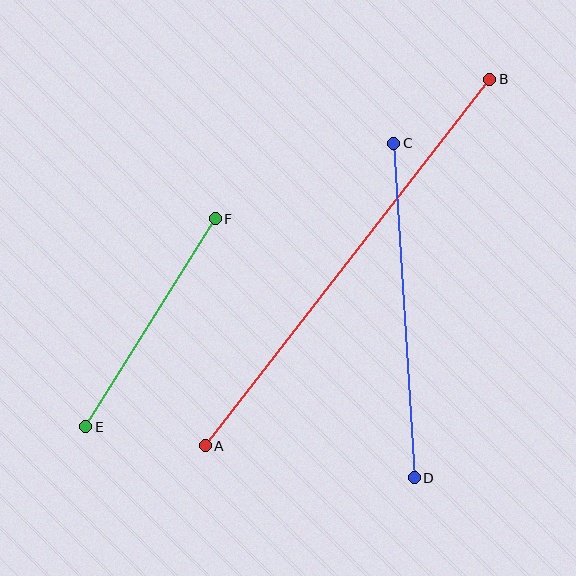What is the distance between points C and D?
The distance is approximately 335 pixels.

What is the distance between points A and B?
The distance is approximately 464 pixels.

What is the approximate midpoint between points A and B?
The midpoint is at approximately (347, 263) pixels.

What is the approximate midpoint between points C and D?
The midpoint is at approximately (404, 310) pixels.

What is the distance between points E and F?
The distance is approximately 245 pixels.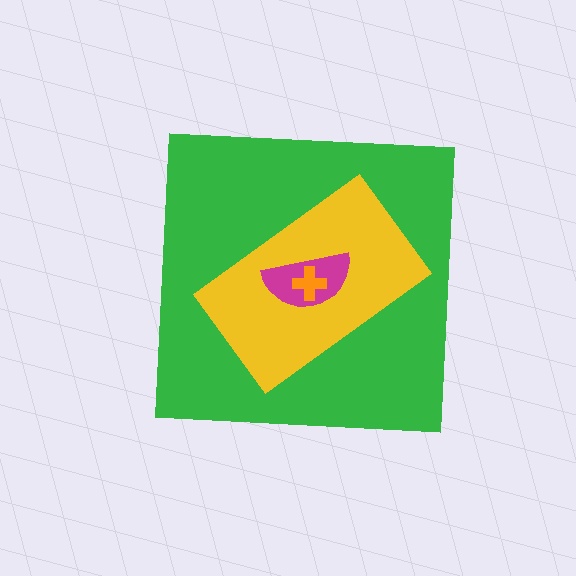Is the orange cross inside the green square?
Yes.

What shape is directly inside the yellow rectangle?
The magenta semicircle.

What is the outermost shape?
The green square.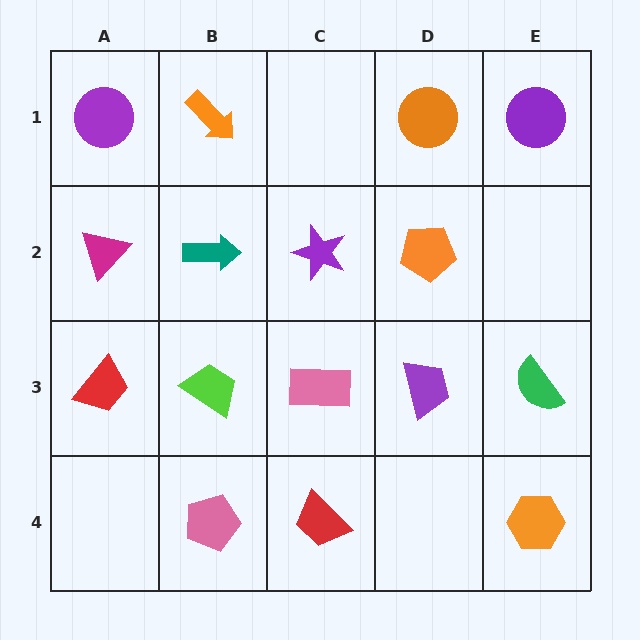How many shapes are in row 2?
4 shapes.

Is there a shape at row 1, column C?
No, that cell is empty.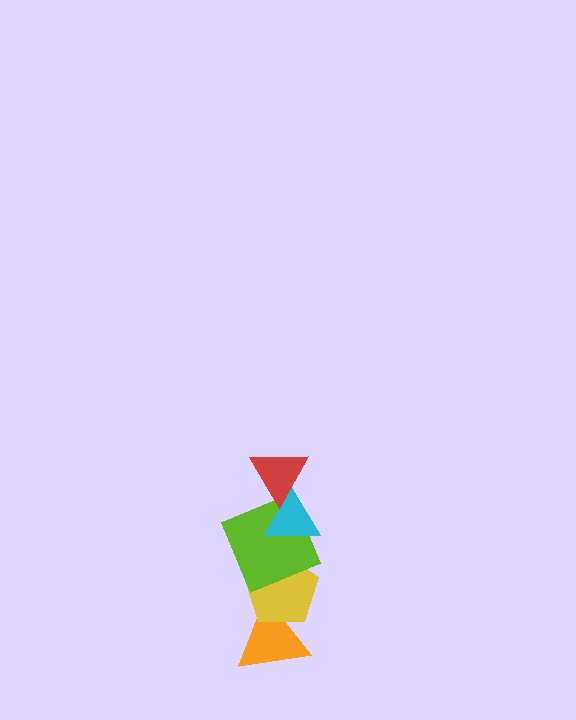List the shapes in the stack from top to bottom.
From top to bottom: the red triangle, the cyan triangle, the lime square, the yellow pentagon, the orange triangle.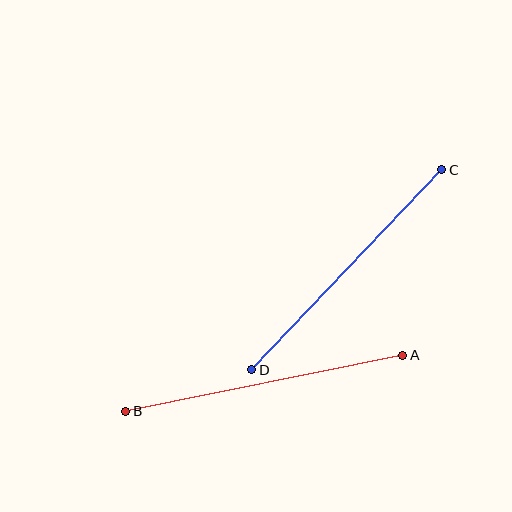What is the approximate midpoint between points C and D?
The midpoint is at approximately (347, 270) pixels.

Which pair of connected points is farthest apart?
Points A and B are farthest apart.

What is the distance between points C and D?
The distance is approximately 276 pixels.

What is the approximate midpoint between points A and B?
The midpoint is at approximately (264, 383) pixels.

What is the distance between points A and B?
The distance is approximately 282 pixels.